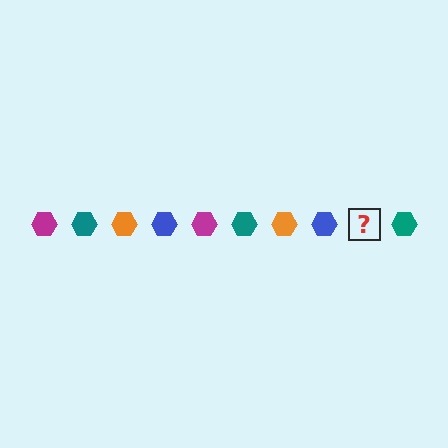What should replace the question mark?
The question mark should be replaced with a magenta hexagon.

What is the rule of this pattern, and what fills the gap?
The rule is that the pattern cycles through magenta, teal, orange, blue hexagons. The gap should be filled with a magenta hexagon.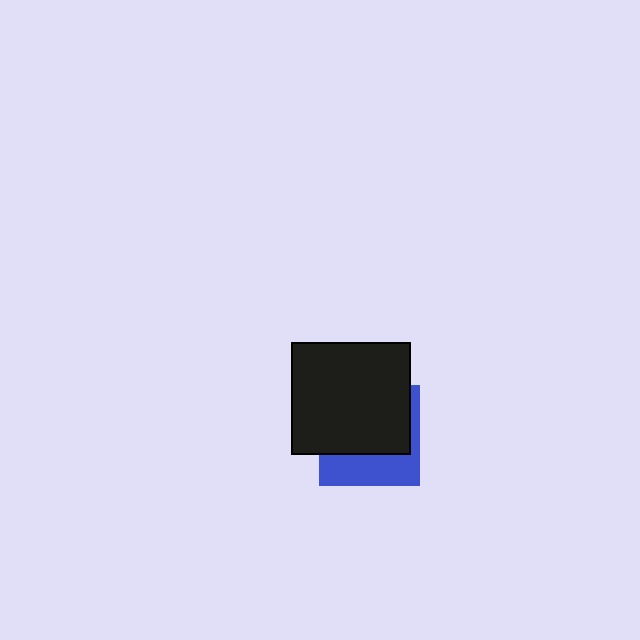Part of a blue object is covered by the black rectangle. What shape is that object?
It is a square.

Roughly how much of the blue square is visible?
A small part of it is visible (roughly 36%).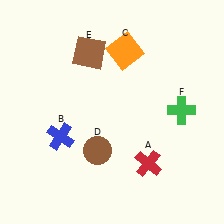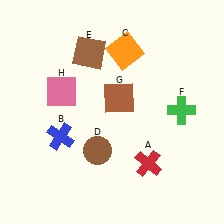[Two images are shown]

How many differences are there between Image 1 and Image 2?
There are 2 differences between the two images.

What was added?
A brown square (G), a pink square (H) were added in Image 2.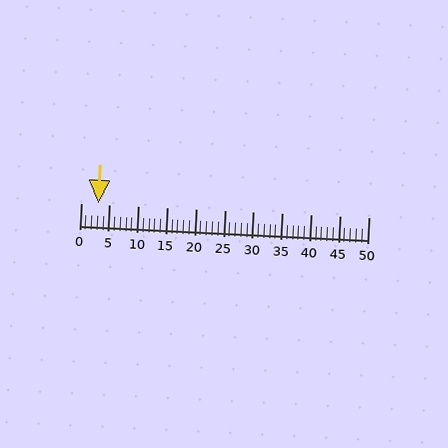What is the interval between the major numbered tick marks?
The major tick marks are spaced 5 units apart.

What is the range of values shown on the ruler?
The ruler shows values from 0 to 50.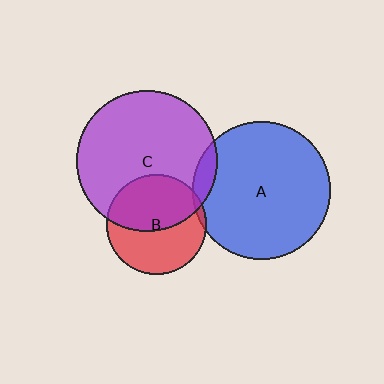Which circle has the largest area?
Circle C (purple).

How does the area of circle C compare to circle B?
Approximately 2.0 times.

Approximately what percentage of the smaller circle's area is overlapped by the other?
Approximately 5%.